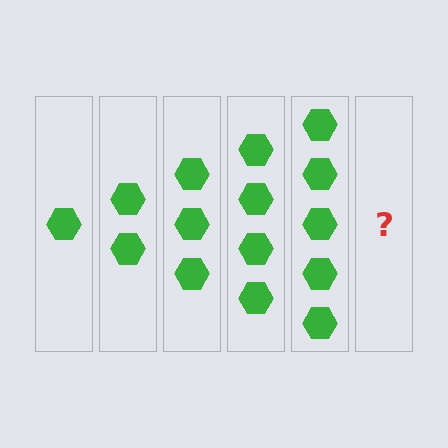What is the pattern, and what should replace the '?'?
The pattern is that each step adds one more hexagon. The '?' should be 6 hexagons.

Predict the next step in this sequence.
The next step is 6 hexagons.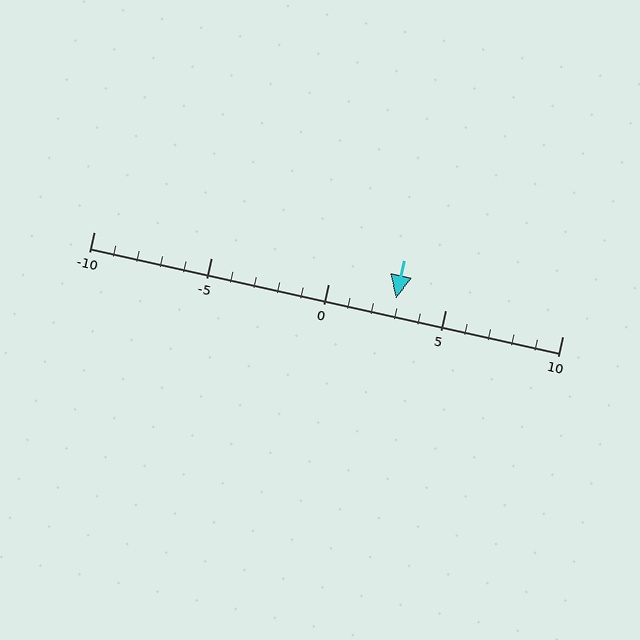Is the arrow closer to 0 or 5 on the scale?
The arrow is closer to 5.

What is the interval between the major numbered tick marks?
The major tick marks are spaced 5 units apart.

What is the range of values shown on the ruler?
The ruler shows values from -10 to 10.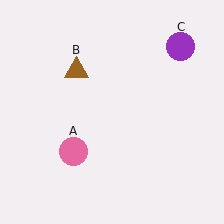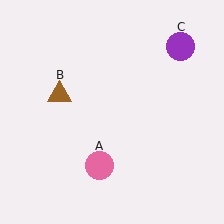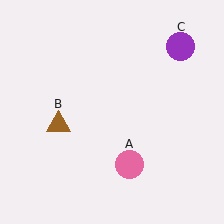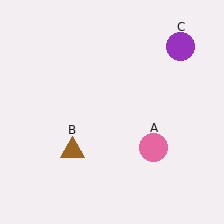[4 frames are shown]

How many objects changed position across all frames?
2 objects changed position: pink circle (object A), brown triangle (object B).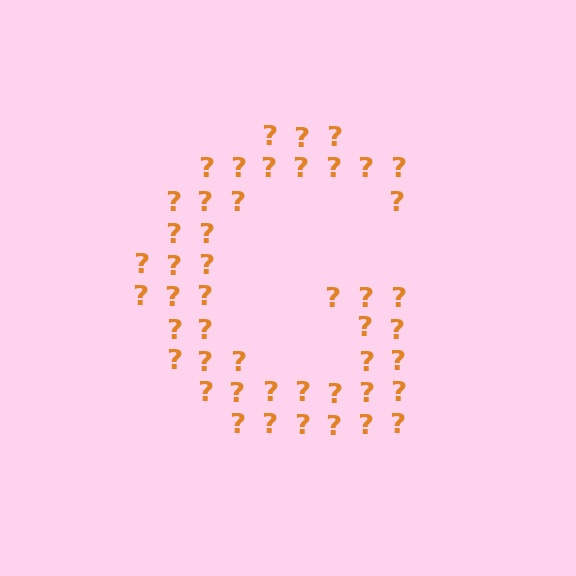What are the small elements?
The small elements are question marks.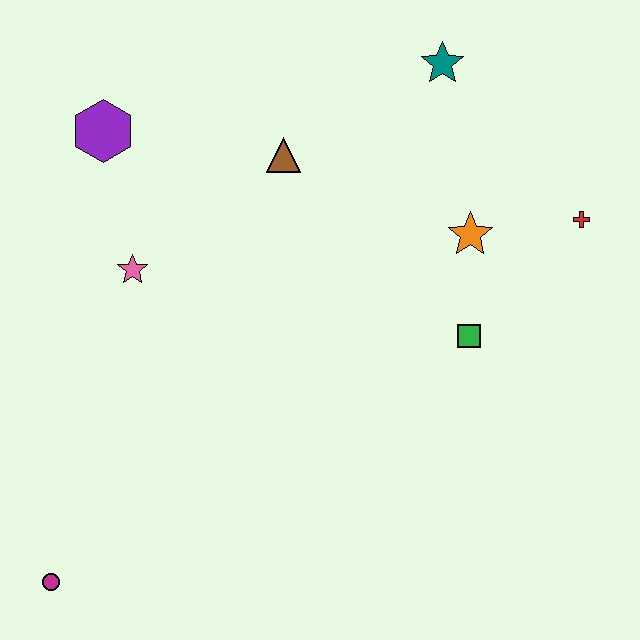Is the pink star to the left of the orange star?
Yes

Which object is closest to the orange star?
The green square is closest to the orange star.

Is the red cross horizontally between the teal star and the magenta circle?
No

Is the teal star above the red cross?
Yes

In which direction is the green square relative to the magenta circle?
The green square is to the right of the magenta circle.